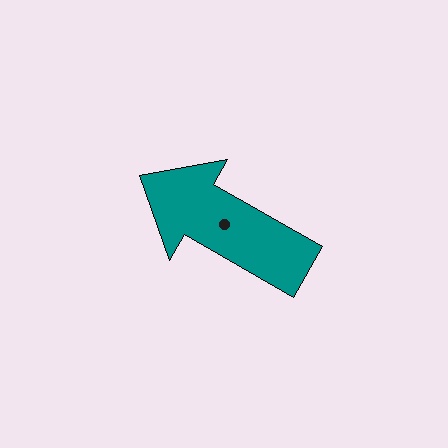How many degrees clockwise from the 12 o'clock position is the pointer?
Approximately 300 degrees.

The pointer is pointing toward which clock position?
Roughly 10 o'clock.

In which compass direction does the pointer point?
Northwest.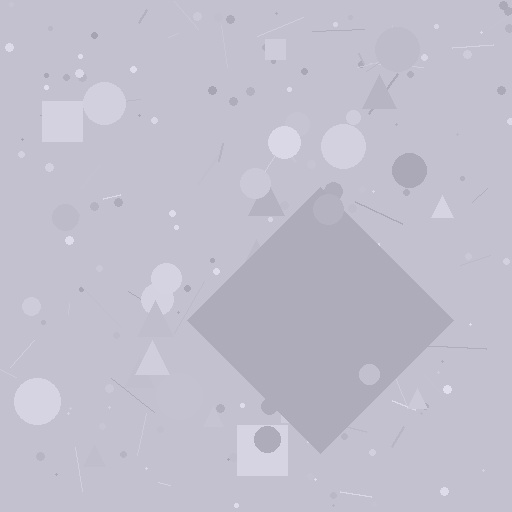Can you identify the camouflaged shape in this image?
The camouflaged shape is a diamond.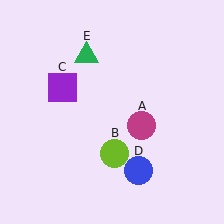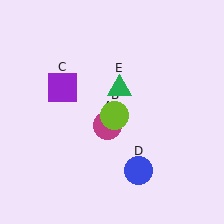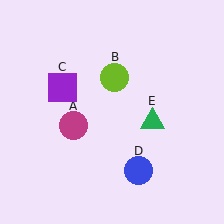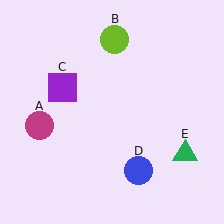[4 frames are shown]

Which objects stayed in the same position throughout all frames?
Purple square (object C) and blue circle (object D) remained stationary.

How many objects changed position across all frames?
3 objects changed position: magenta circle (object A), lime circle (object B), green triangle (object E).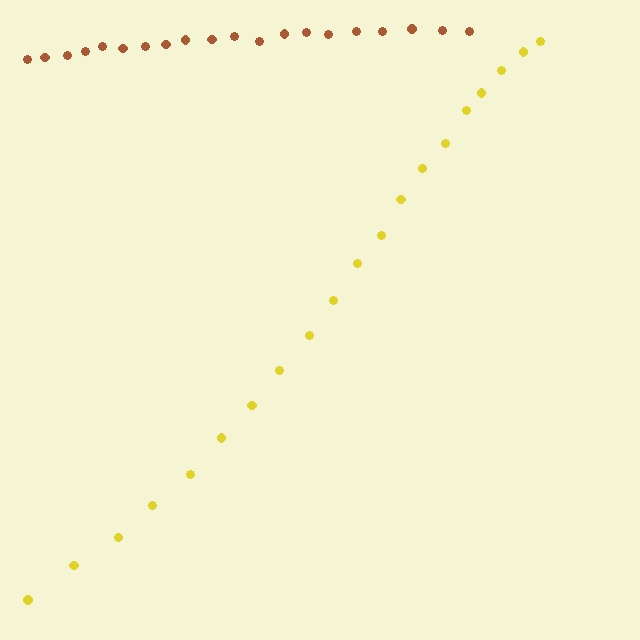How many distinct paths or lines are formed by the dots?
There are 2 distinct paths.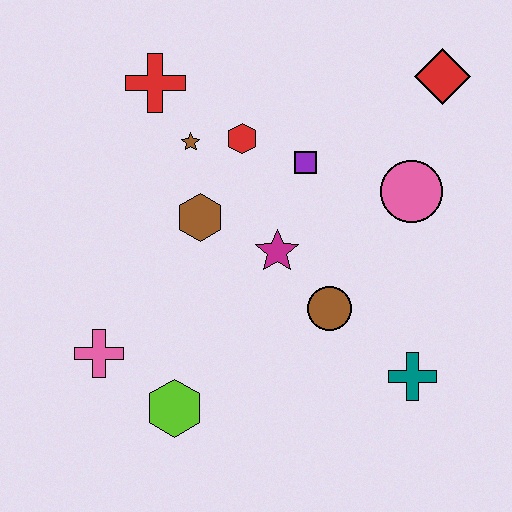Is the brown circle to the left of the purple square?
No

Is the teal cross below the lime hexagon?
No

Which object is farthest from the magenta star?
The red diamond is farthest from the magenta star.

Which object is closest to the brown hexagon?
The brown star is closest to the brown hexagon.